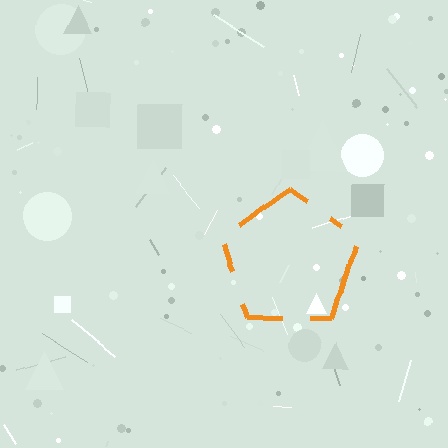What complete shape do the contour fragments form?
The contour fragments form a pentagon.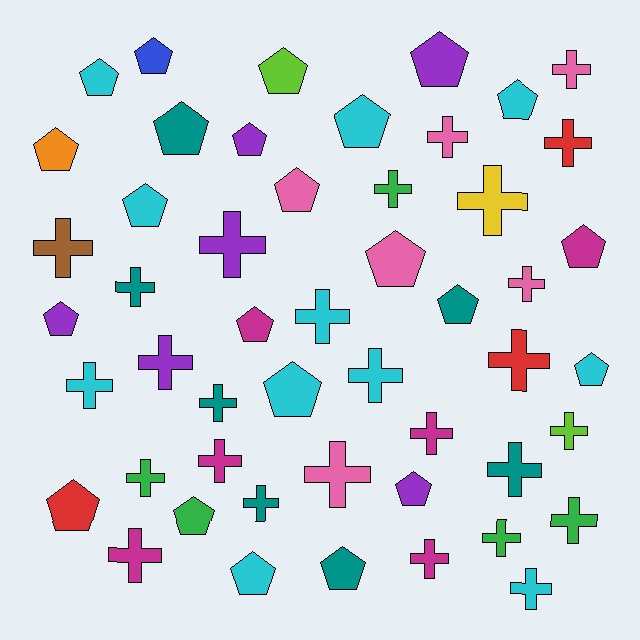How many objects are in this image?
There are 50 objects.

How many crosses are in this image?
There are 27 crosses.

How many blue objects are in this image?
There is 1 blue object.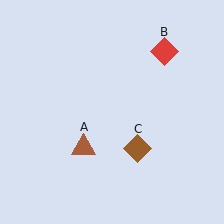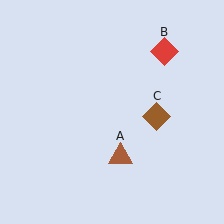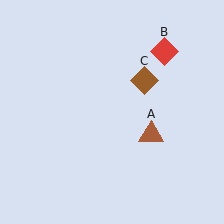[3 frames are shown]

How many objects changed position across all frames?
2 objects changed position: brown triangle (object A), brown diamond (object C).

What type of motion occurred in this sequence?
The brown triangle (object A), brown diamond (object C) rotated counterclockwise around the center of the scene.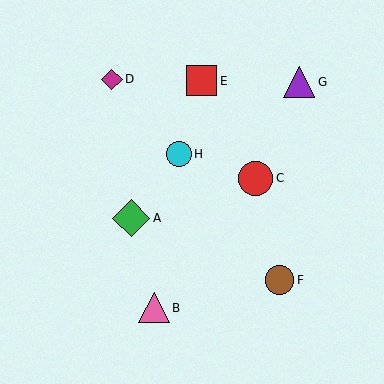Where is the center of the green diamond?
The center of the green diamond is at (131, 218).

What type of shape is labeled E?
Shape E is a red square.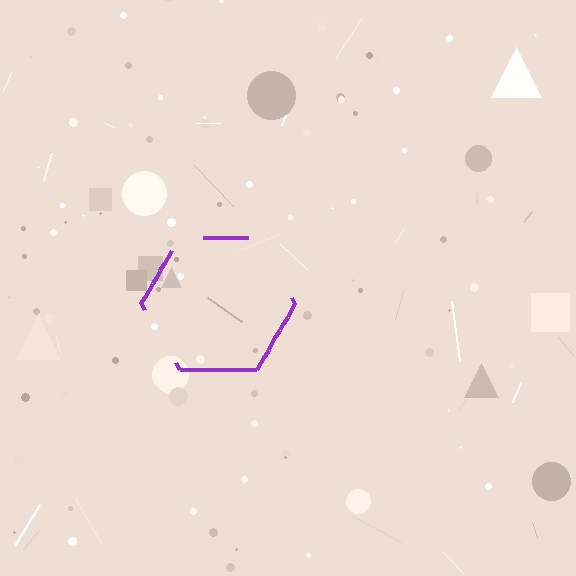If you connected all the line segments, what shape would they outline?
They would outline a hexagon.